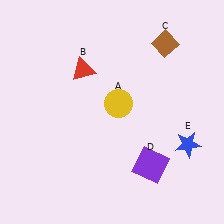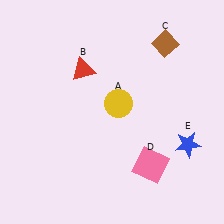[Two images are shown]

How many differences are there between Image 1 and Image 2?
There is 1 difference between the two images.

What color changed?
The square (D) changed from purple in Image 1 to pink in Image 2.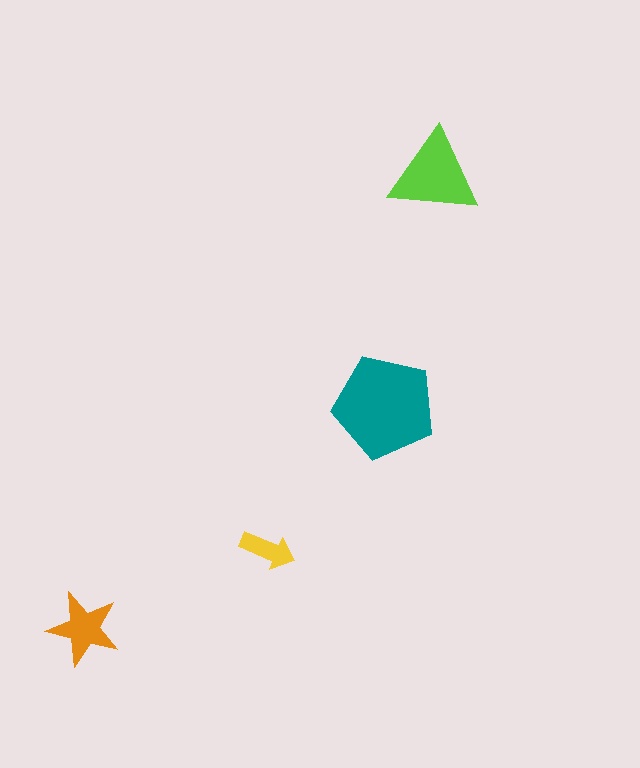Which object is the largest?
The teal pentagon.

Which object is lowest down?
The orange star is bottommost.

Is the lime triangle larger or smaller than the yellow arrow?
Larger.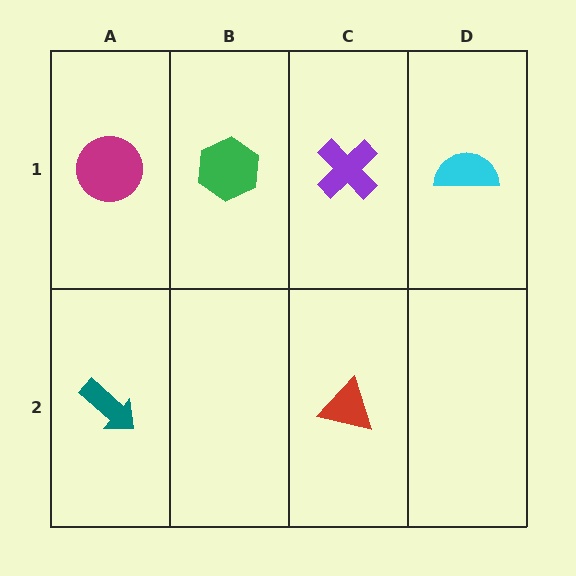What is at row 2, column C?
A red triangle.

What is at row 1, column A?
A magenta circle.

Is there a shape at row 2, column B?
No, that cell is empty.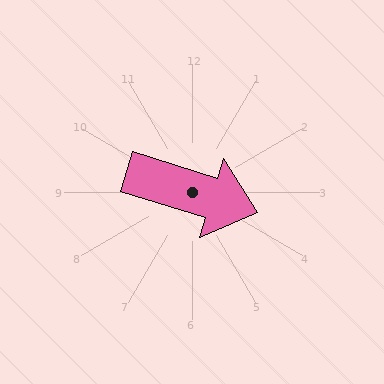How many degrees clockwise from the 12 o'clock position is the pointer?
Approximately 107 degrees.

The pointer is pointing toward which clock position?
Roughly 4 o'clock.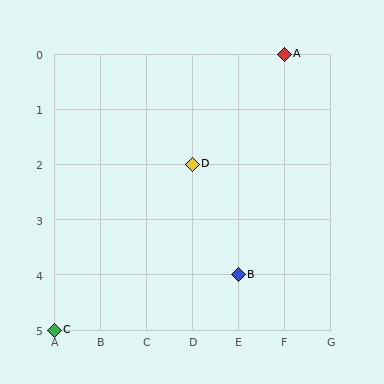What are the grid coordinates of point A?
Point A is at grid coordinates (F, 0).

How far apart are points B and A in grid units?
Points B and A are 1 column and 4 rows apart (about 4.1 grid units diagonally).